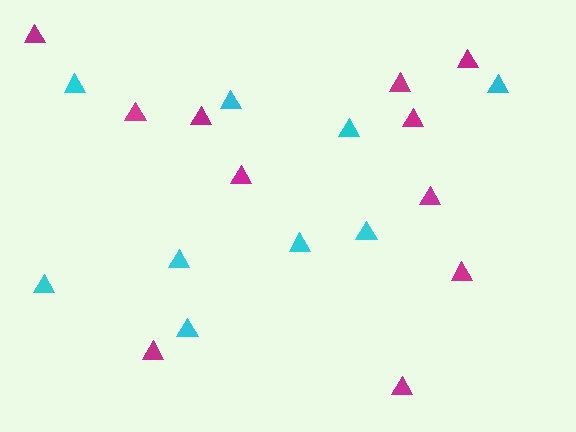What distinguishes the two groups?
There are 2 groups: one group of cyan triangles (9) and one group of magenta triangles (11).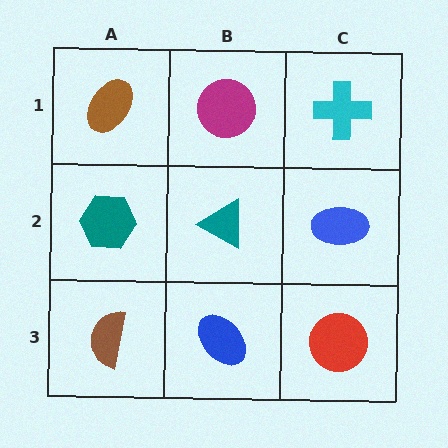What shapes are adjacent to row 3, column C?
A blue ellipse (row 2, column C), a blue ellipse (row 3, column B).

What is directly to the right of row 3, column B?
A red circle.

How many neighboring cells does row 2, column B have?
4.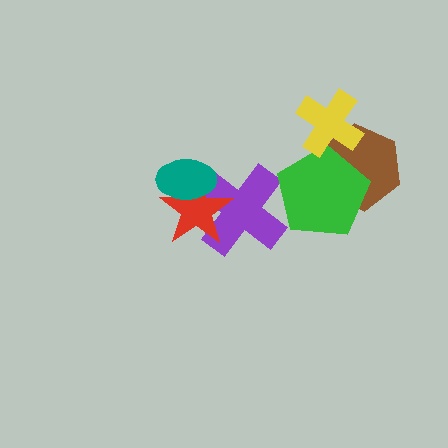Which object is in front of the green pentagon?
The yellow cross is in front of the green pentagon.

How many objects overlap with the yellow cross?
2 objects overlap with the yellow cross.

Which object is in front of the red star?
The teal ellipse is in front of the red star.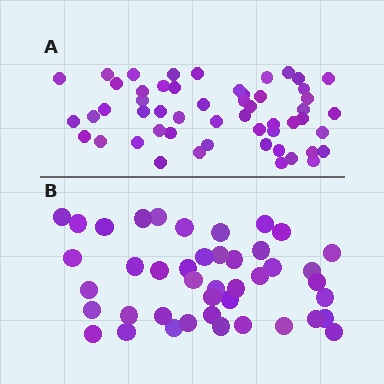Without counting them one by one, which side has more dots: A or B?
Region A (the top region) has more dots.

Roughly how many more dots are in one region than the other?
Region A has roughly 10 or so more dots than region B.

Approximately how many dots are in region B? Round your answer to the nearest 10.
About 40 dots. (The exact count is 43, which rounds to 40.)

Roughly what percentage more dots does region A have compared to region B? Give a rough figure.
About 25% more.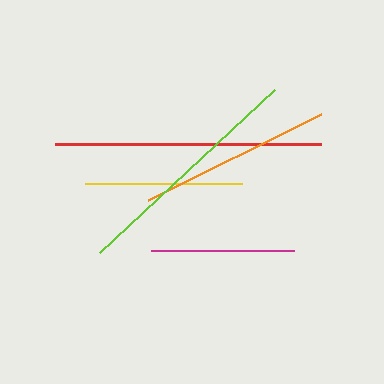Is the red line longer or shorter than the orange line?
The red line is longer than the orange line.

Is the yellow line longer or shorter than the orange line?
The orange line is longer than the yellow line.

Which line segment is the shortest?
The magenta line is the shortest at approximately 143 pixels.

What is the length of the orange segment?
The orange segment is approximately 193 pixels long.